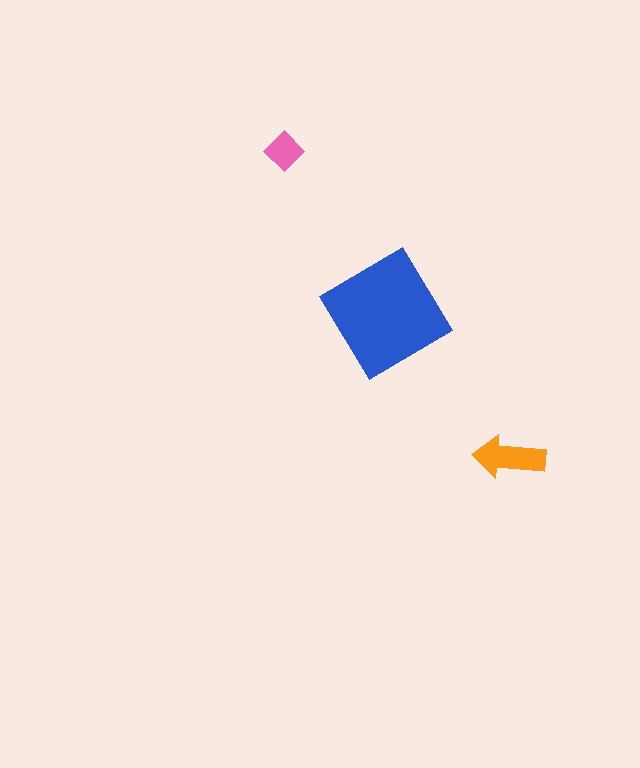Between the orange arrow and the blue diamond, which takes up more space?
The blue diamond.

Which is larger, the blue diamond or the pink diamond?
The blue diamond.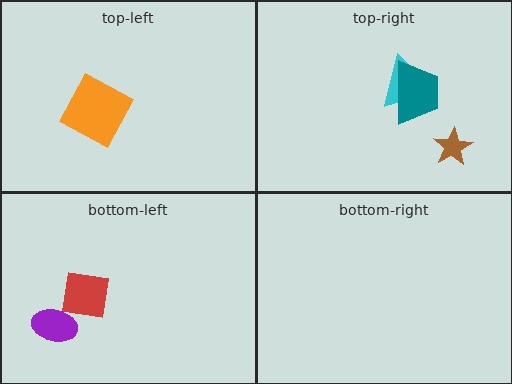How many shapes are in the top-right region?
3.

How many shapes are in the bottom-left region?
2.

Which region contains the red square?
The bottom-left region.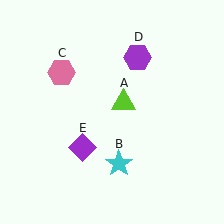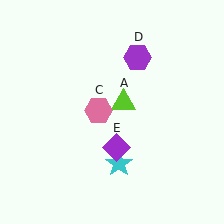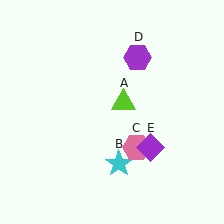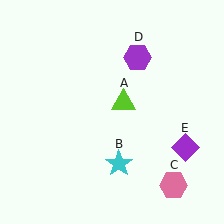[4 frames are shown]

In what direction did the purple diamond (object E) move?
The purple diamond (object E) moved right.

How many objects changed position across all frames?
2 objects changed position: pink hexagon (object C), purple diamond (object E).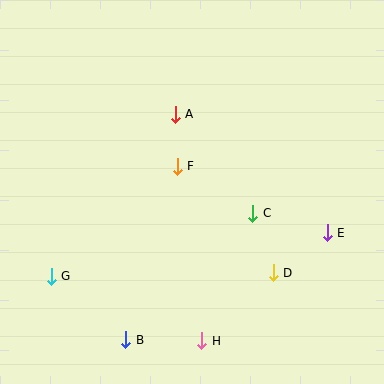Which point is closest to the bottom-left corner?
Point G is closest to the bottom-left corner.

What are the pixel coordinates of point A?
Point A is at (175, 114).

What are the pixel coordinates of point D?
Point D is at (273, 273).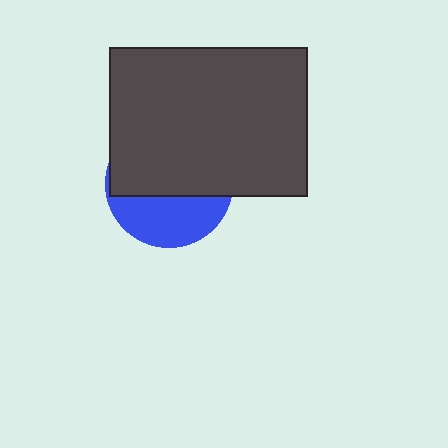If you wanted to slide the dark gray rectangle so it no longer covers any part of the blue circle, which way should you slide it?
Slide it up — that is the most direct way to separate the two shapes.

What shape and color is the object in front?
The object in front is a dark gray rectangle.